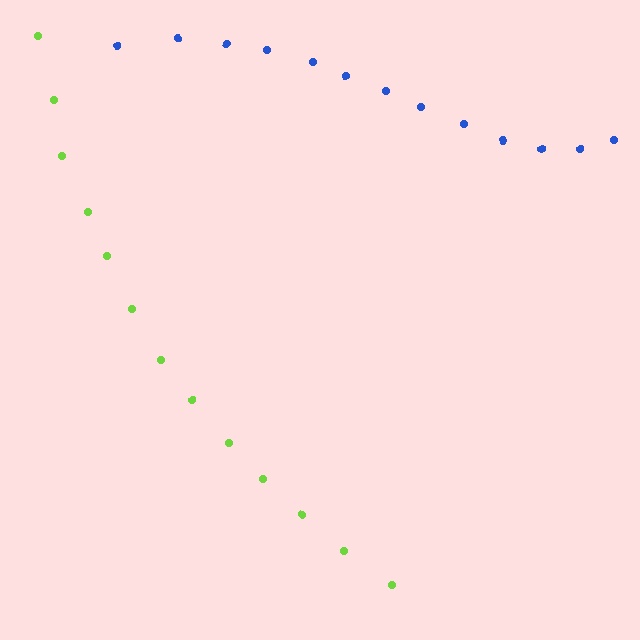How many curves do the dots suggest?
There are 2 distinct paths.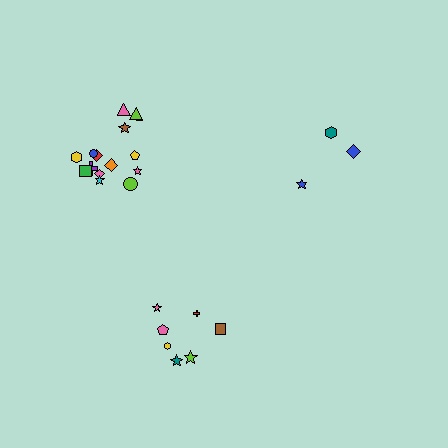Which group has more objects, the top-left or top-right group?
The top-left group.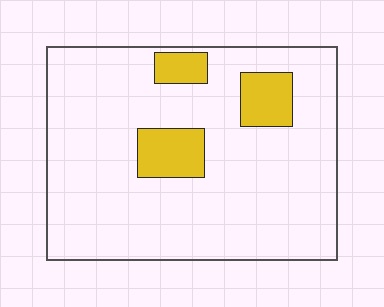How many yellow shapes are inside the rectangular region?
3.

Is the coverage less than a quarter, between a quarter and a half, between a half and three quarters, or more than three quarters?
Less than a quarter.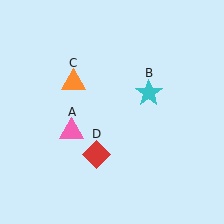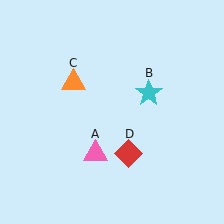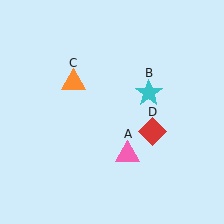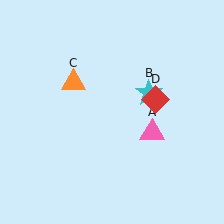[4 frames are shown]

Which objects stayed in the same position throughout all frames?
Cyan star (object B) and orange triangle (object C) remained stationary.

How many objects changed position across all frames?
2 objects changed position: pink triangle (object A), red diamond (object D).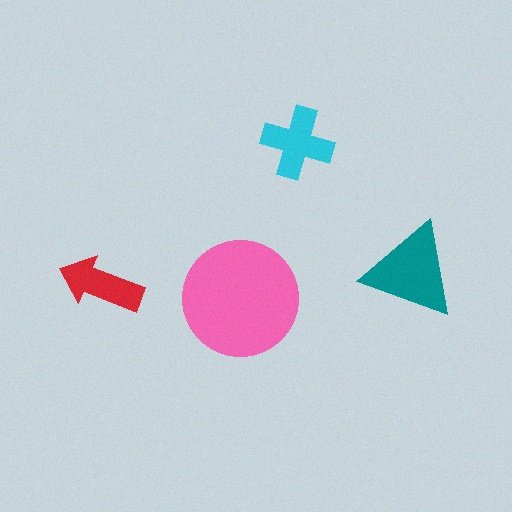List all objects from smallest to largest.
The red arrow, the cyan cross, the teal triangle, the pink circle.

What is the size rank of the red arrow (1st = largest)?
4th.